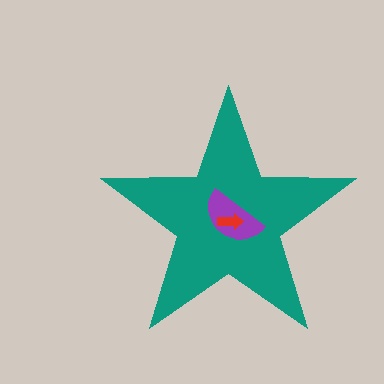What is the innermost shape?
The red arrow.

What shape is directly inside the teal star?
The purple semicircle.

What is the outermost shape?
The teal star.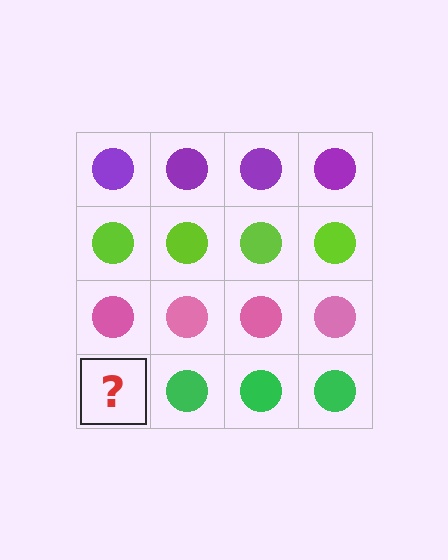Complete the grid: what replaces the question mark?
The question mark should be replaced with a green circle.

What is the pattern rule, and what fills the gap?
The rule is that each row has a consistent color. The gap should be filled with a green circle.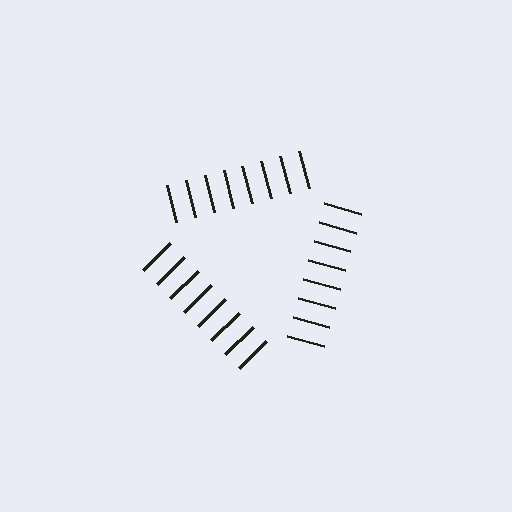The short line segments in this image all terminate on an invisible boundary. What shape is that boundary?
An illusory triangle — the line segments terminate on its edges but no continuous stroke is drawn.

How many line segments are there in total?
24 — 8 along each of the 3 edges.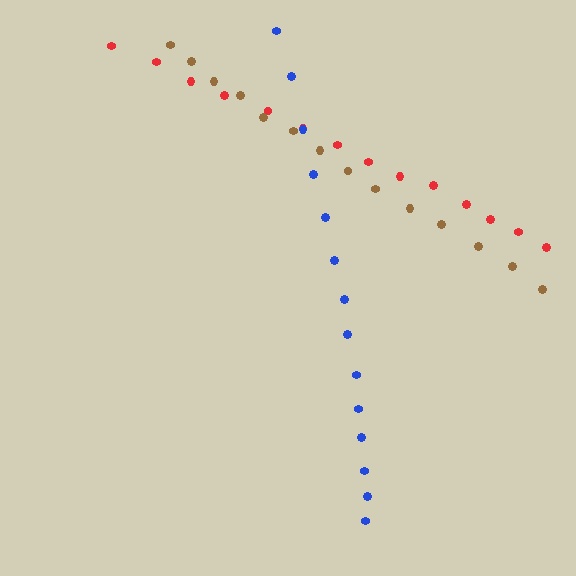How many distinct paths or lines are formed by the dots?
There are 3 distinct paths.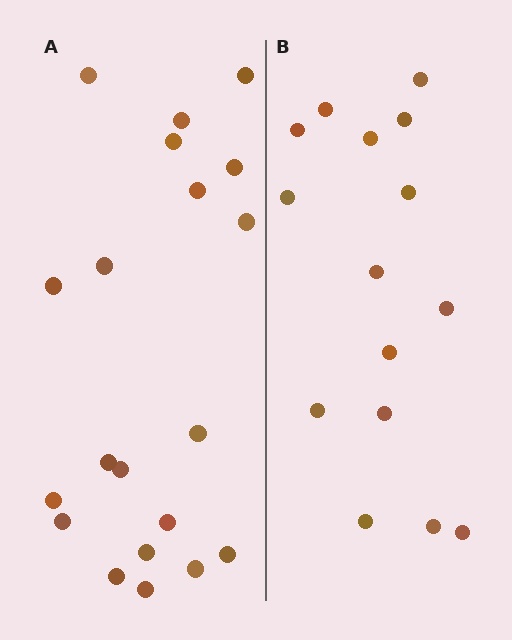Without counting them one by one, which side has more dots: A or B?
Region A (the left region) has more dots.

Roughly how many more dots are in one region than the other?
Region A has about 5 more dots than region B.